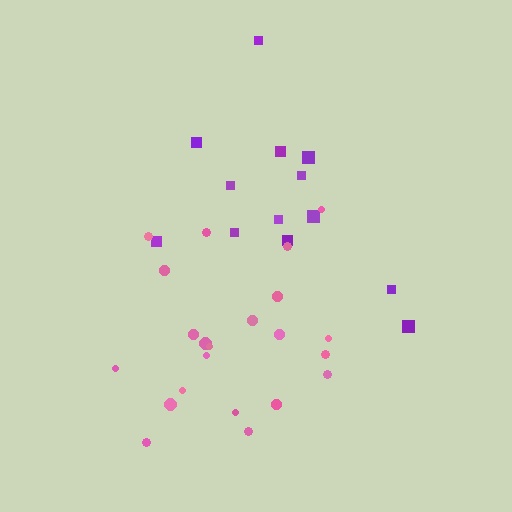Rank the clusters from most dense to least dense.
pink, purple.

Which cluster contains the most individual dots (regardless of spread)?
Pink (22).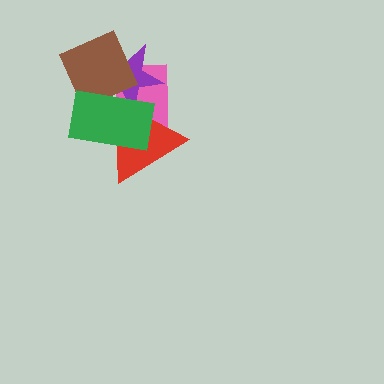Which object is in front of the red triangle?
The green rectangle is in front of the red triangle.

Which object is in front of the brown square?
The green rectangle is in front of the brown square.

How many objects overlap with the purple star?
4 objects overlap with the purple star.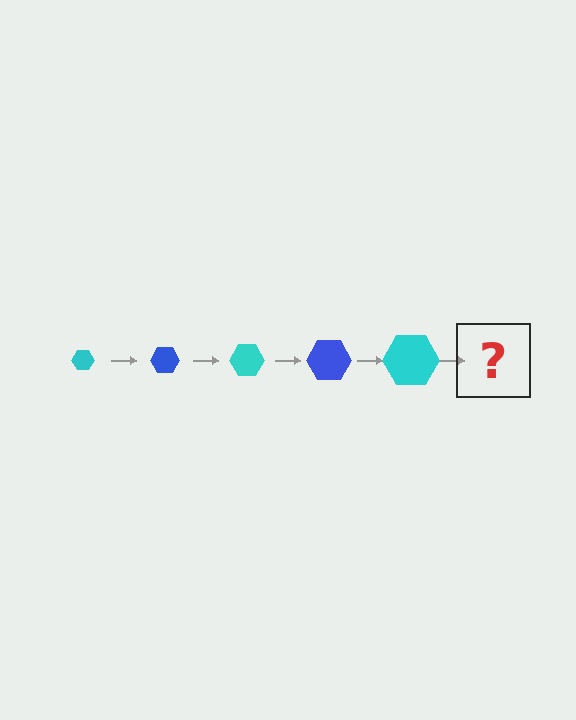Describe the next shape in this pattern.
It should be a blue hexagon, larger than the previous one.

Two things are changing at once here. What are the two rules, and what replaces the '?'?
The two rules are that the hexagon grows larger each step and the color cycles through cyan and blue. The '?' should be a blue hexagon, larger than the previous one.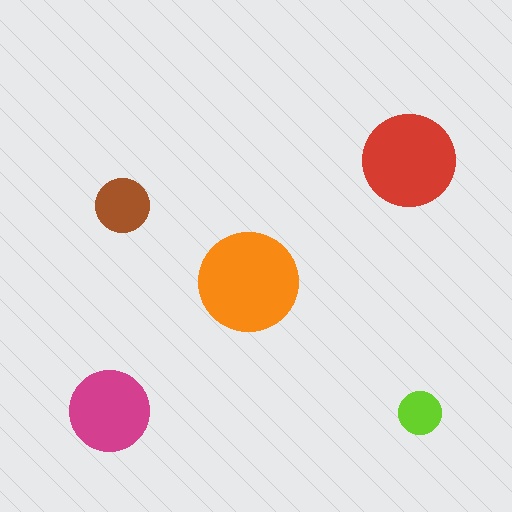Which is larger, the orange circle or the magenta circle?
The orange one.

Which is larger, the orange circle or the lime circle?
The orange one.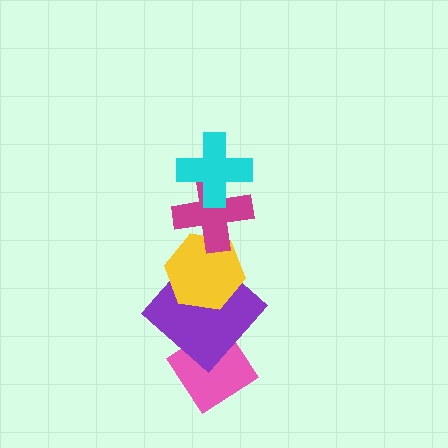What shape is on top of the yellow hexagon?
The magenta cross is on top of the yellow hexagon.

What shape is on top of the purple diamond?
The yellow hexagon is on top of the purple diamond.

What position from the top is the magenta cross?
The magenta cross is 2nd from the top.